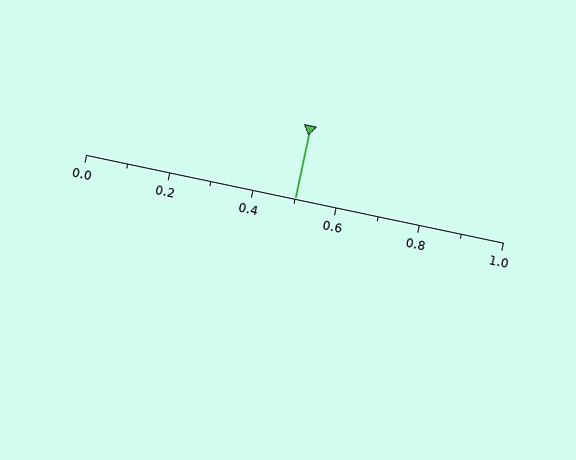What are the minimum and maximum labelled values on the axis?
The axis runs from 0.0 to 1.0.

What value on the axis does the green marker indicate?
The marker indicates approximately 0.5.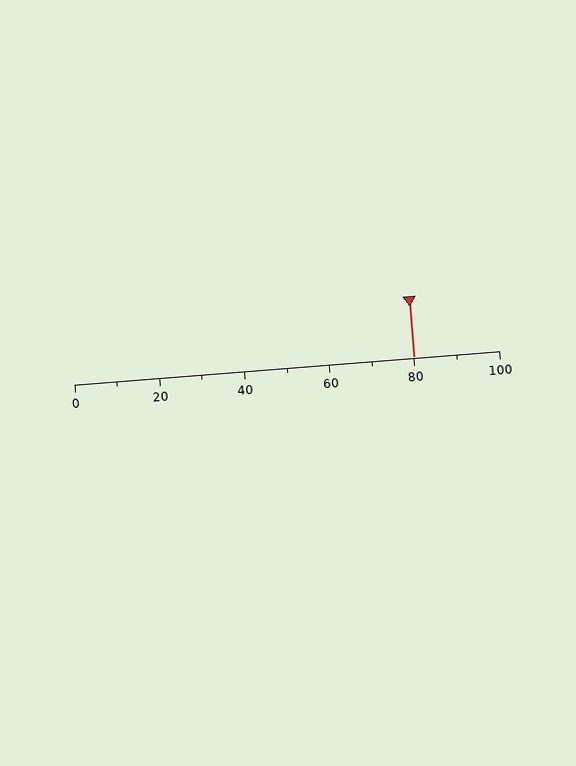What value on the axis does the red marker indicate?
The marker indicates approximately 80.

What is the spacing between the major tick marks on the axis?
The major ticks are spaced 20 apart.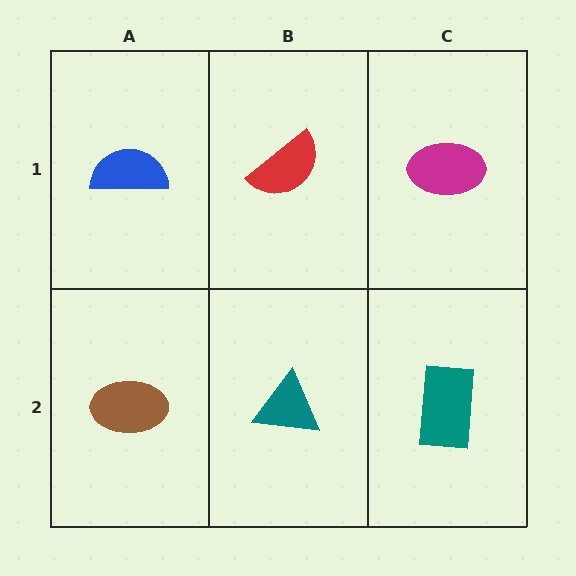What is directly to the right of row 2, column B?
A teal rectangle.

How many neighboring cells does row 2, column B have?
3.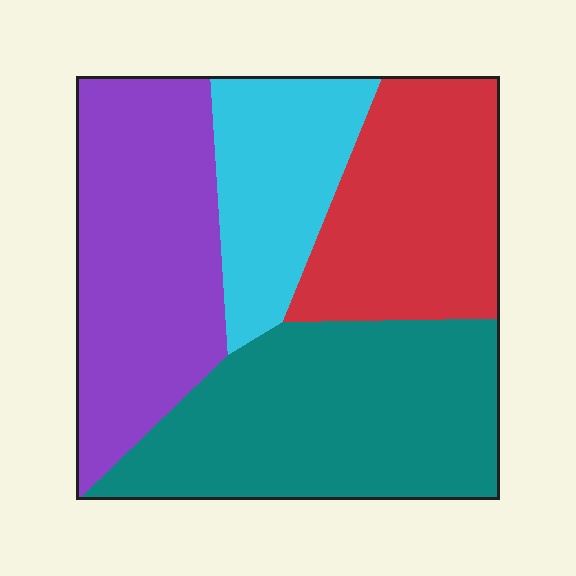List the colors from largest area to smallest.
From largest to smallest: teal, purple, red, cyan.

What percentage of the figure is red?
Red takes up less than a quarter of the figure.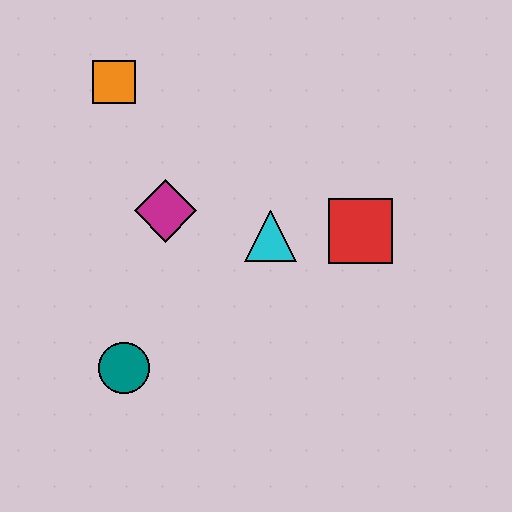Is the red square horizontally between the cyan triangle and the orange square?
No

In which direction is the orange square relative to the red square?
The orange square is to the left of the red square.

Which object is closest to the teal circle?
The magenta diamond is closest to the teal circle.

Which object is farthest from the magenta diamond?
The red square is farthest from the magenta diamond.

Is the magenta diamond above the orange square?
No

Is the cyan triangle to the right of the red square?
No